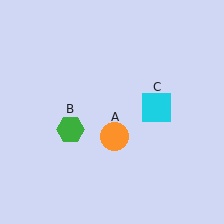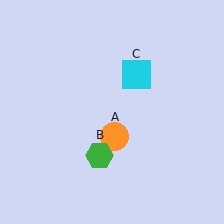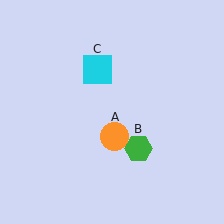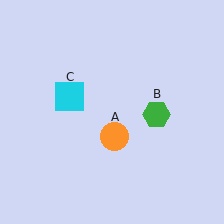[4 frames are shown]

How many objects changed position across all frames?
2 objects changed position: green hexagon (object B), cyan square (object C).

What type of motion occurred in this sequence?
The green hexagon (object B), cyan square (object C) rotated counterclockwise around the center of the scene.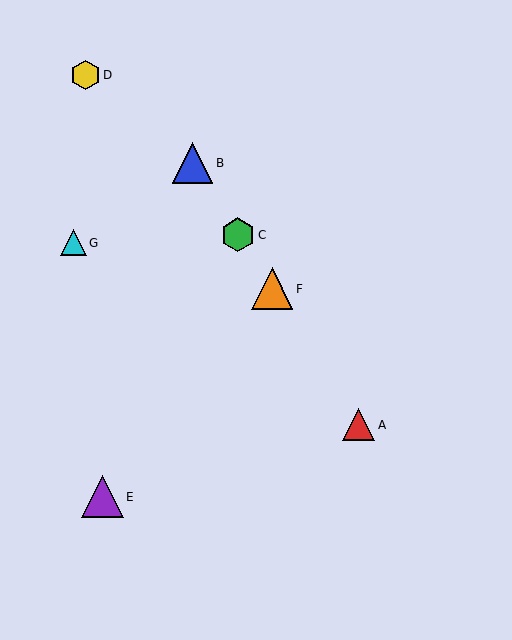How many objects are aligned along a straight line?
4 objects (A, B, C, F) are aligned along a straight line.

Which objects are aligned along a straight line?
Objects A, B, C, F are aligned along a straight line.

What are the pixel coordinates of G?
Object G is at (74, 243).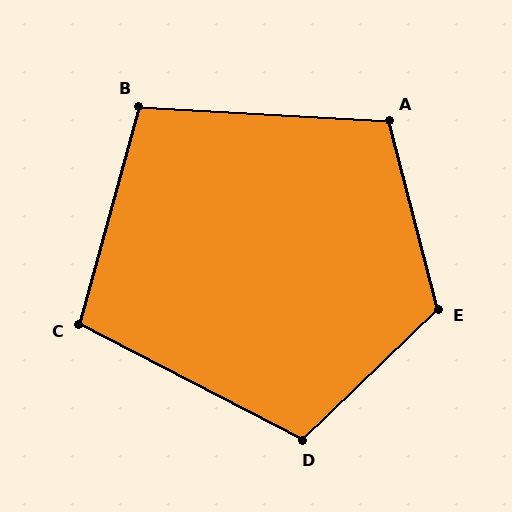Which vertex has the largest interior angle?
E, at approximately 119 degrees.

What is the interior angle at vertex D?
Approximately 109 degrees (obtuse).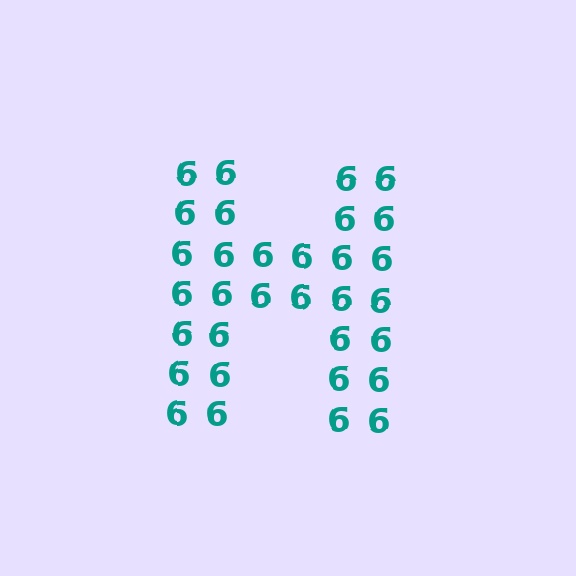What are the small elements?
The small elements are digit 6's.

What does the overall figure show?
The overall figure shows the letter H.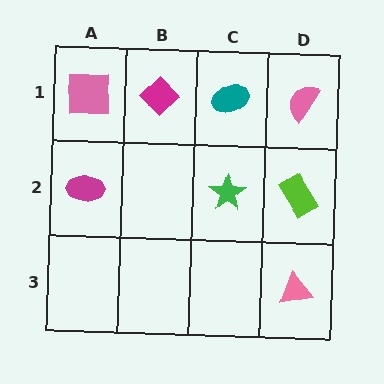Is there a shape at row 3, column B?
No, that cell is empty.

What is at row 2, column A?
A magenta ellipse.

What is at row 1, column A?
A pink square.